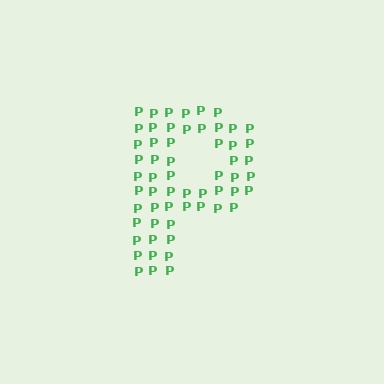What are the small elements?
The small elements are letter P's.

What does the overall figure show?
The overall figure shows the letter P.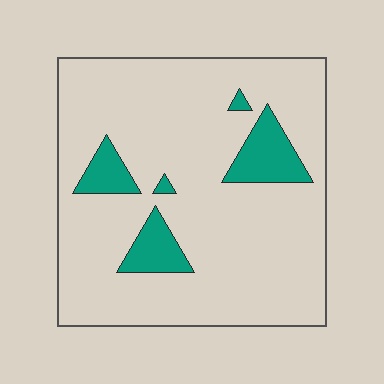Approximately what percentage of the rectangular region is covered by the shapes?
Approximately 15%.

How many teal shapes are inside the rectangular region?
5.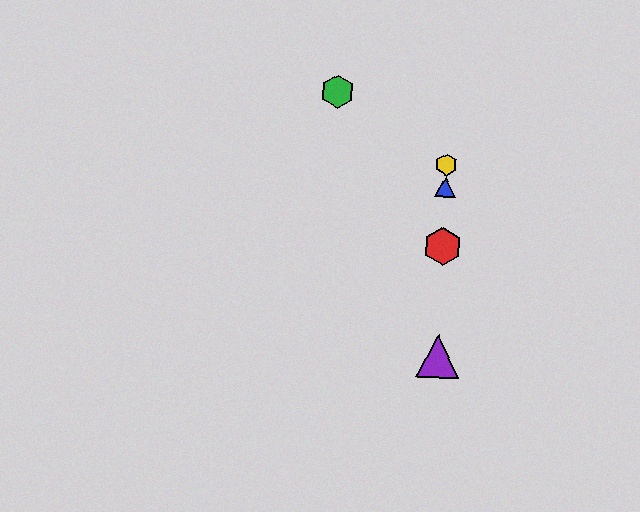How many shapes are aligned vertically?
4 shapes (the red hexagon, the blue triangle, the yellow hexagon, the purple triangle) are aligned vertically.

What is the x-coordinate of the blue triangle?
The blue triangle is at x≈445.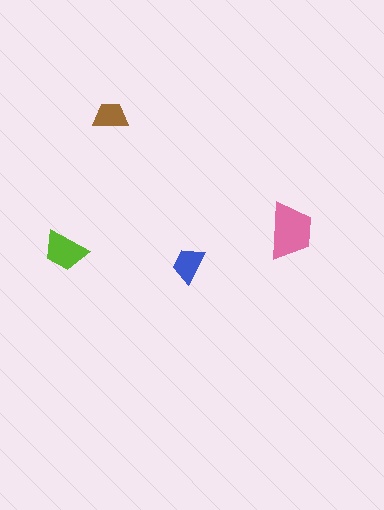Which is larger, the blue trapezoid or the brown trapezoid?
The blue one.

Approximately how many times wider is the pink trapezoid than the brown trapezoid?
About 1.5 times wider.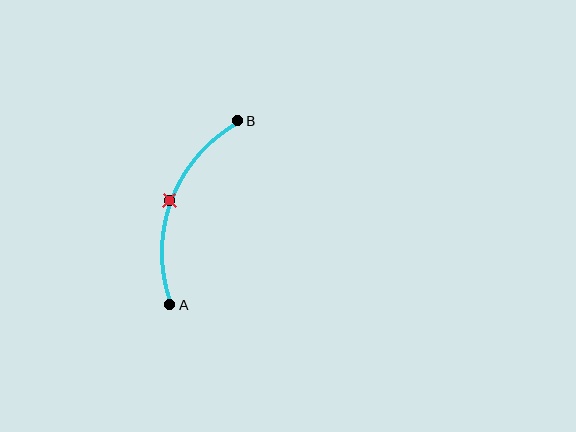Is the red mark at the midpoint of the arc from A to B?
Yes. The red mark lies on the arc at equal arc-length from both A and B — it is the arc midpoint.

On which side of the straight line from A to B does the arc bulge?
The arc bulges to the left of the straight line connecting A and B.